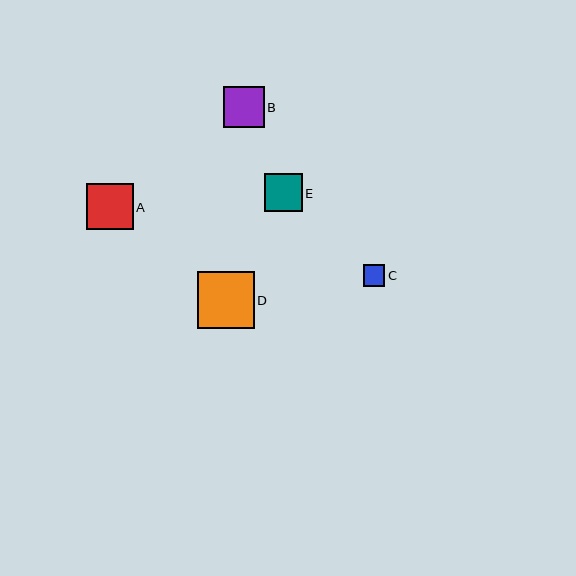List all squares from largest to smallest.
From largest to smallest: D, A, B, E, C.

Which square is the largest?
Square D is the largest with a size of approximately 57 pixels.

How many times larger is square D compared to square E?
Square D is approximately 1.5 times the size of square E.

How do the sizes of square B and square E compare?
Square B and square E are approximately the same size.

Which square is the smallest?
Square C is the smallest with a size of approximately 21 pixels.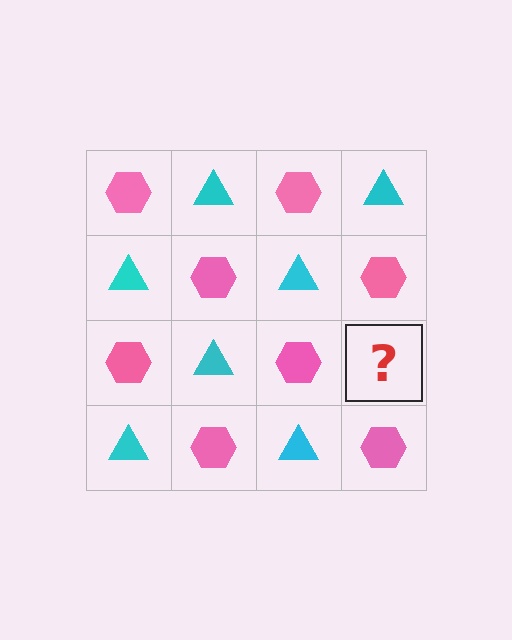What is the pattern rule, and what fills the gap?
The rule is that it alternates pink hexagon and cyan triangle in a checkerboard pattern. The gap should be filled with a cyan triangle.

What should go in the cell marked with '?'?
The missing cell should contain a cyan triangle.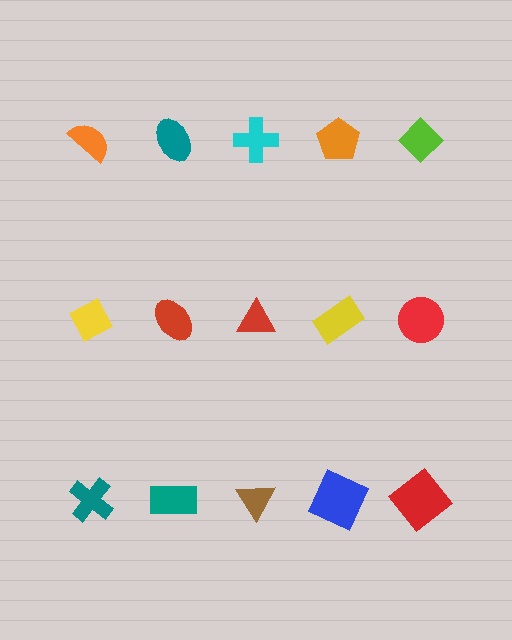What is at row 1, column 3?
A cyan cross.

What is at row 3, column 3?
A brown triangle.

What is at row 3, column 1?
A teal cross.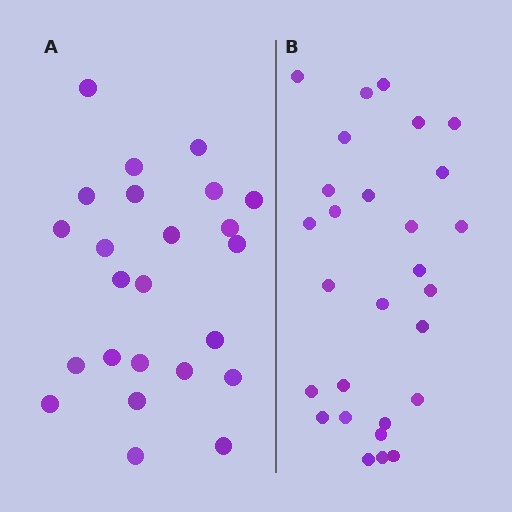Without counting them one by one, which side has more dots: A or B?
Region B (the right region) has more dots.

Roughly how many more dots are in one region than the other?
Region B has about 4 more dots than region A.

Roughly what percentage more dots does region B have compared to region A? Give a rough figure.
About 15% more.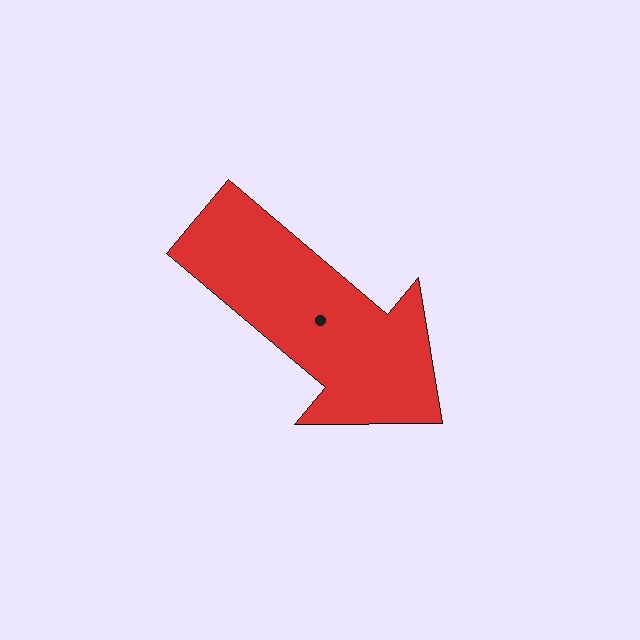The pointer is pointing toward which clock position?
Roughly 4 o'clock.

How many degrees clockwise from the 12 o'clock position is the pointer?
Approximately 130 degrees.